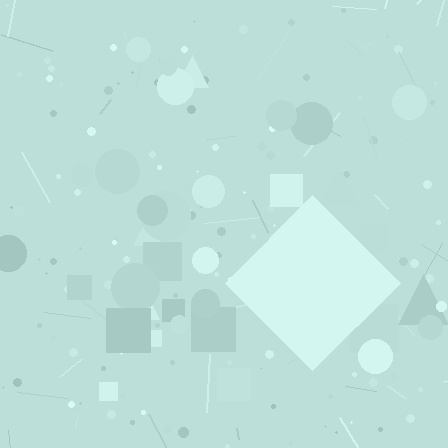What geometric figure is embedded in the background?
A diamond is embedded in the background.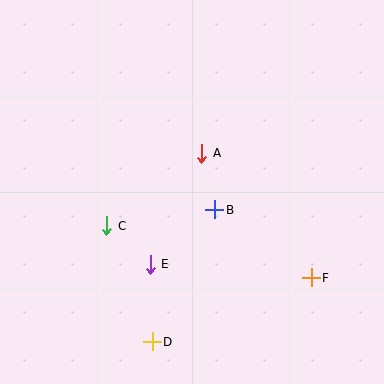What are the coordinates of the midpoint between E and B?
The midpoint between E and B is at (183, 237).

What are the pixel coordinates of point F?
Point F is at (311, 278).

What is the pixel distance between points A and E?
The distance between A and E is 122 pixels.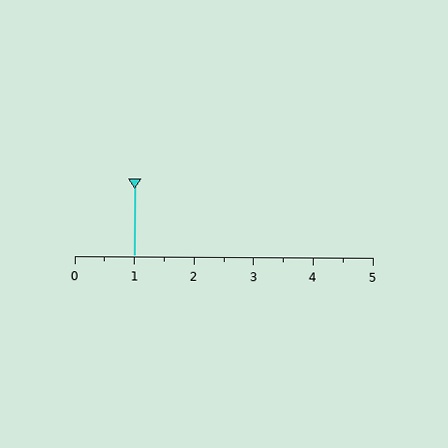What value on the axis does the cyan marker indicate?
The marker indicates approximately 1.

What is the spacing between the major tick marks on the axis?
The major ticks are spaced 1 apart.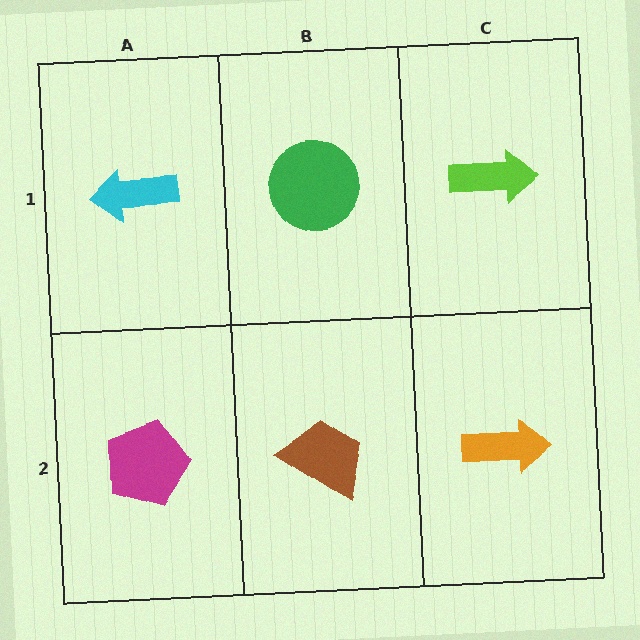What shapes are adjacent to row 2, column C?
A lime arrow (row 1, column C), a brown trapezoid (row 2, column B).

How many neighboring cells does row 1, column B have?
3.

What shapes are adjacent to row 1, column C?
An orange arrow (row 2, column C), a green circle (row 1, column B).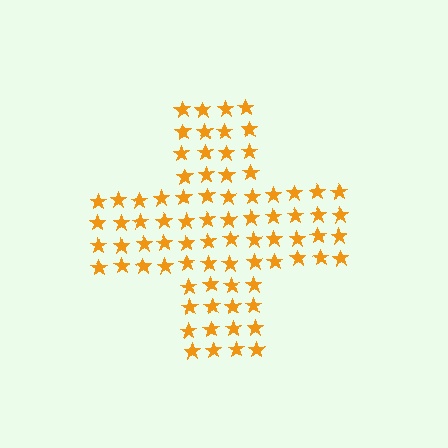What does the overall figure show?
The overall figure shows a cross.